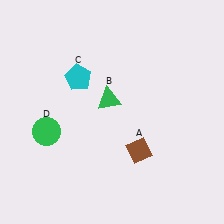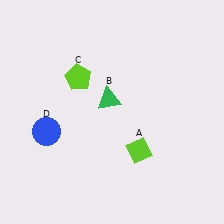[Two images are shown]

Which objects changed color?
A changed from brown to lime. C changed from cyan to lime. D changed from green to blue.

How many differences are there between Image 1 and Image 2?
There are 3 differences between the two images.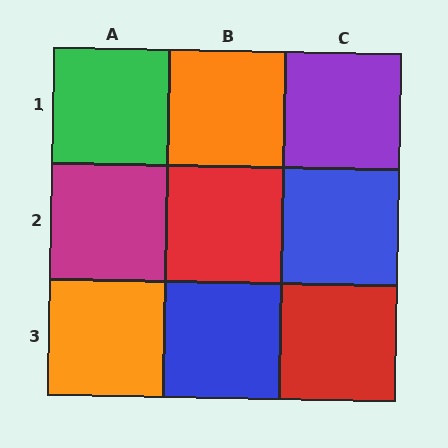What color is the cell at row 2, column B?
Red.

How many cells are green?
1 cell is green.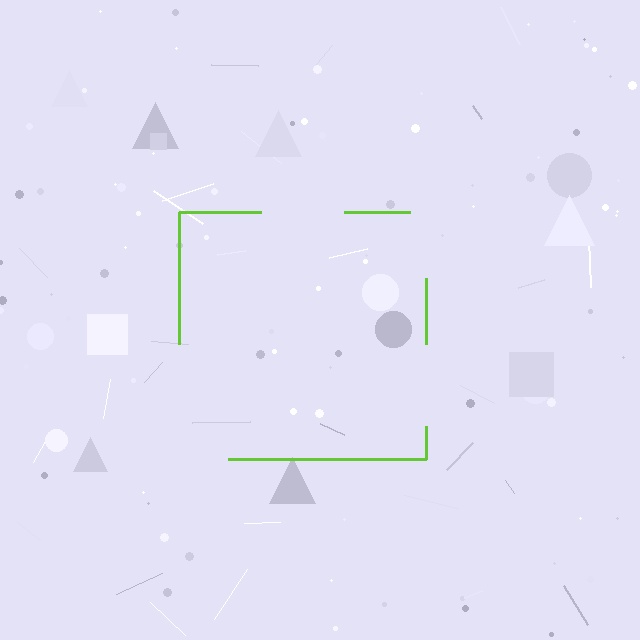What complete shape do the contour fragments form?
The contour fragments form a square.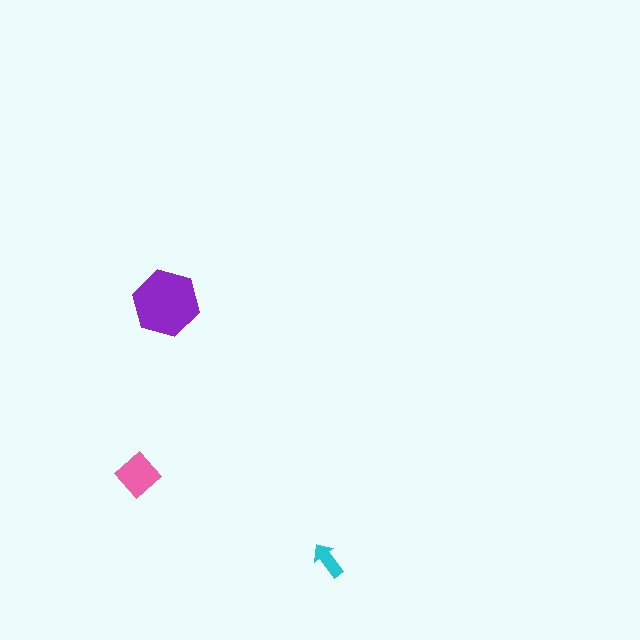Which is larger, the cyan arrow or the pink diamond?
The pink diamond.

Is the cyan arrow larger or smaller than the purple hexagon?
Smaller.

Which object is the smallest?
The cyan arrow.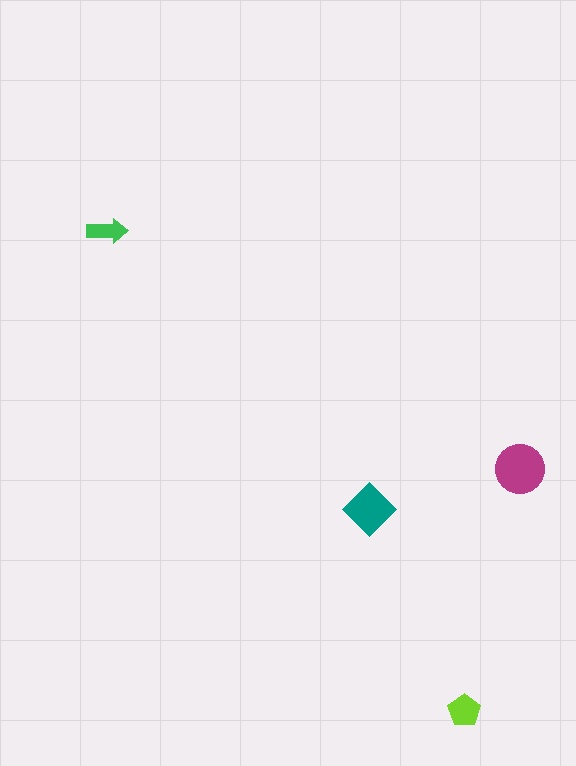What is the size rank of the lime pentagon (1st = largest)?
3rd.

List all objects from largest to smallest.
The magenta circle, the teal diamond, the lime pentagon, the green arrow.